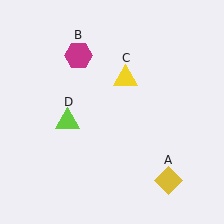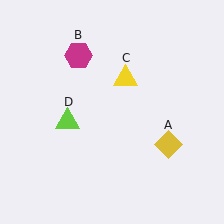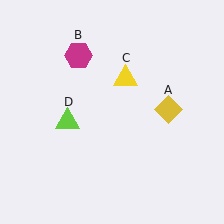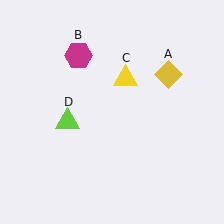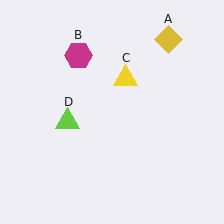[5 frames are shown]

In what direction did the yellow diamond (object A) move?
The yellow diamond (object A) moved up.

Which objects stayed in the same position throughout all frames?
Magenta hexagon (object B) and yellow triangle (object C) and lime triangle (object D) remained stationary.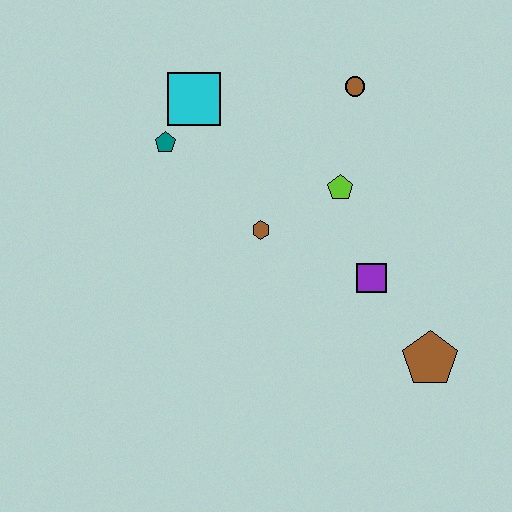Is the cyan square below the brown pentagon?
No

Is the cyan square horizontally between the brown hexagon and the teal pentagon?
Yes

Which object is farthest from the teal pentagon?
The brown pentagon is farthest from the teal pentagon.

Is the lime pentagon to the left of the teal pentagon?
No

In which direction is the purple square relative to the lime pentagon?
The purple square is below the lime pentagon.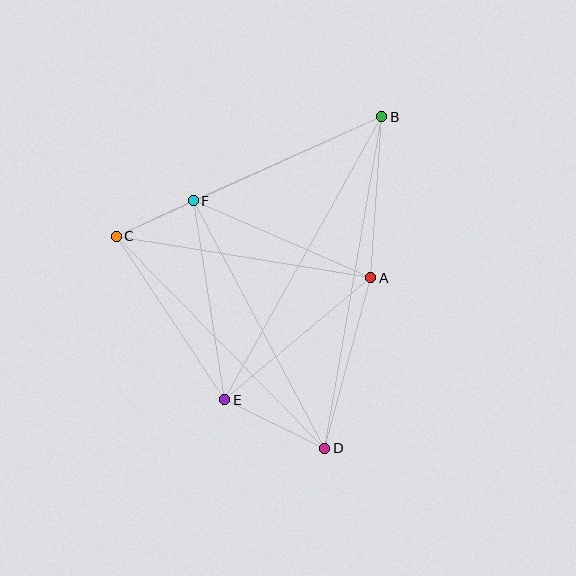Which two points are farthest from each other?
Points B and D are farthest from each other.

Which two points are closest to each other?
Points C and F are closest to each other.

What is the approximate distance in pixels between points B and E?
The distance between B and E is approximately 324 pixels.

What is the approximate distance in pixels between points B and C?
The distance between B and C is approximately 291 pixels.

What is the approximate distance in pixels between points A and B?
The distance between A and B is approximately 161 pixels.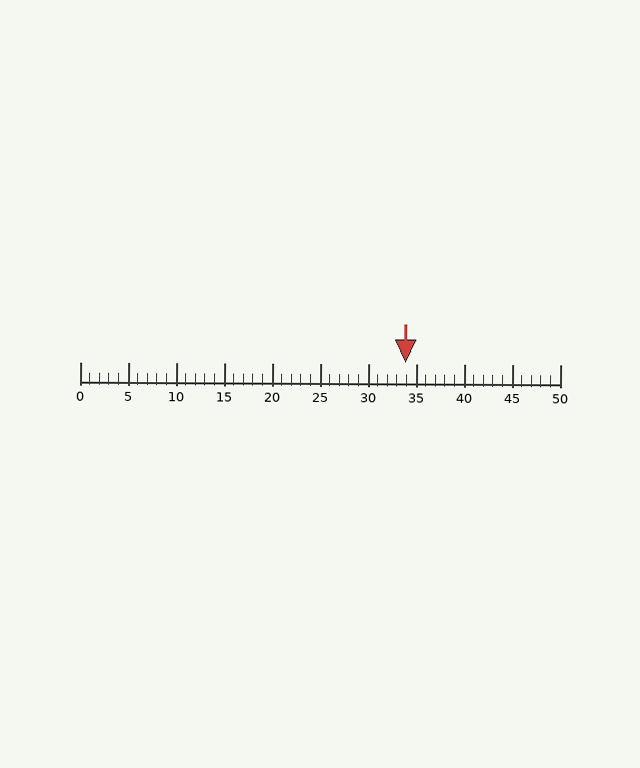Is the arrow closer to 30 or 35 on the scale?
The arrow is closer to 35.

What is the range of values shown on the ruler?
The ruler shows values from 0 to 50.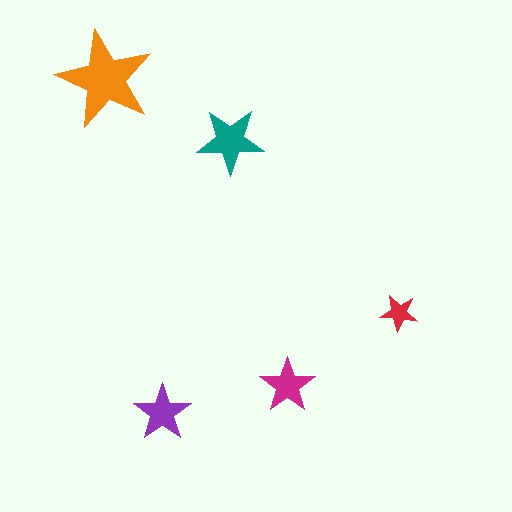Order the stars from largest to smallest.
the orange one, the teal one, the purple one, the magenta one, the red one.